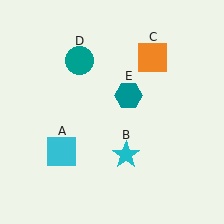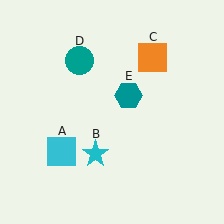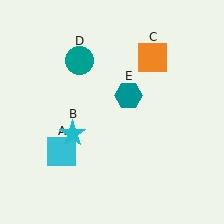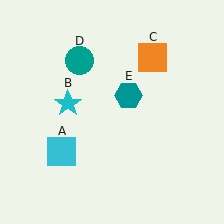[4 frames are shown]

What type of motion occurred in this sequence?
The cyan star (object B) rotated clockwise around the center of the scene.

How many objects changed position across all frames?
1 object changed position: cyan star (object B).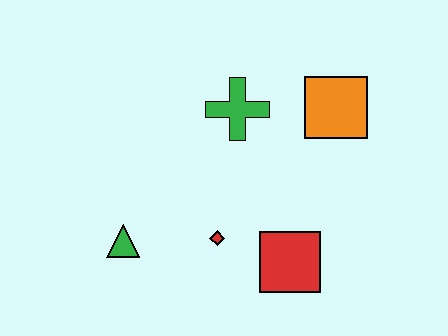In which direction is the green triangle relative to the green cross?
The green triangle is below the green cross.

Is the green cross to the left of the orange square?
Yes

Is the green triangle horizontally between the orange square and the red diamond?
No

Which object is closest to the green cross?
The orange square is closest to the green cross.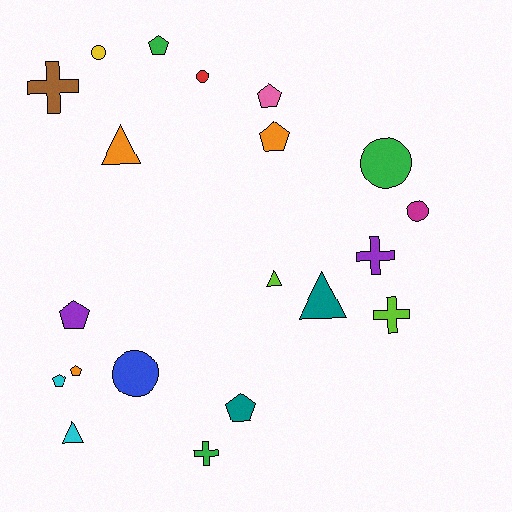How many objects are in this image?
There are 20 objects.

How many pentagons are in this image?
There are 7 pentagons.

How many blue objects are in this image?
There is 1 blue object.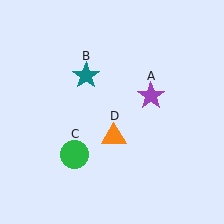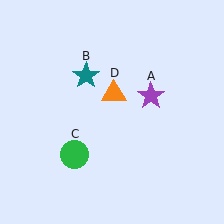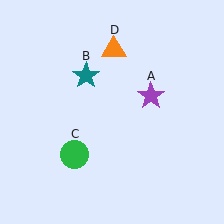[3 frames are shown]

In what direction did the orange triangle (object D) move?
The orange triangle (object D) moved up.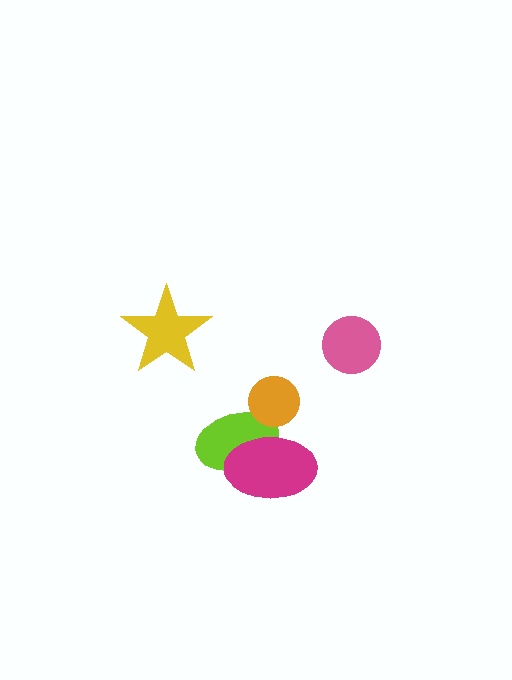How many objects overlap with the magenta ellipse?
1 object overlaps with the magenta ellipse.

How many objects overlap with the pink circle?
0 objects overlap with the pink circle.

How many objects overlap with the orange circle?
1 object overlaps with the orange circle.